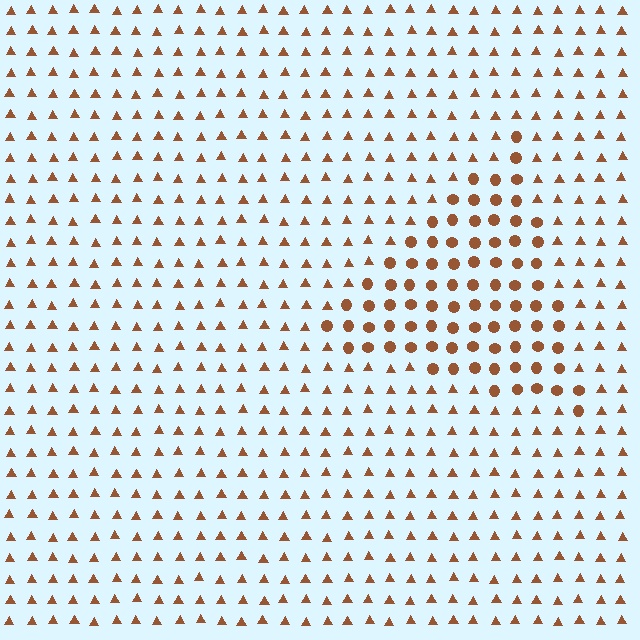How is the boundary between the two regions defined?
The boundary is defined by a change in element shape: circles inside vs. triangles outside. All elements share the same color and spacing.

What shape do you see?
I see a triangle.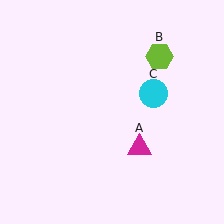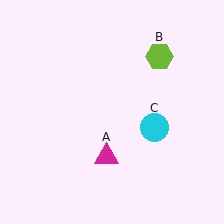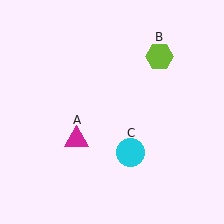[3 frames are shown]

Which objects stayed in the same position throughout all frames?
Lime hexagon (object B) remained stationary.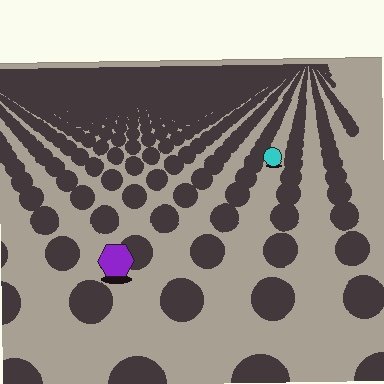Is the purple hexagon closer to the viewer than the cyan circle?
Yes. The purple hexagon is closer — you can tell from the texture gradient: the ground texture is coarser near it.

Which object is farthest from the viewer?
The cyan circle is farthest from the viewer. It appears smaller and the ground texture around it is denser.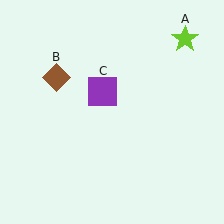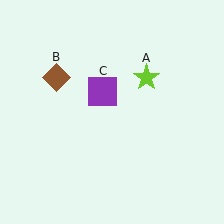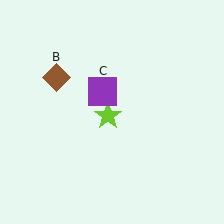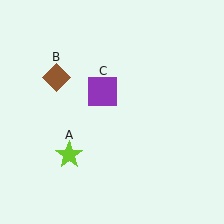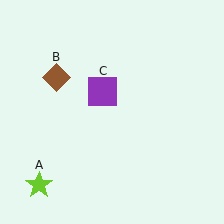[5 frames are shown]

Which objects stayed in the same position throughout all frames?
Brown diamond (object B) and purple square (object C) remained stationary.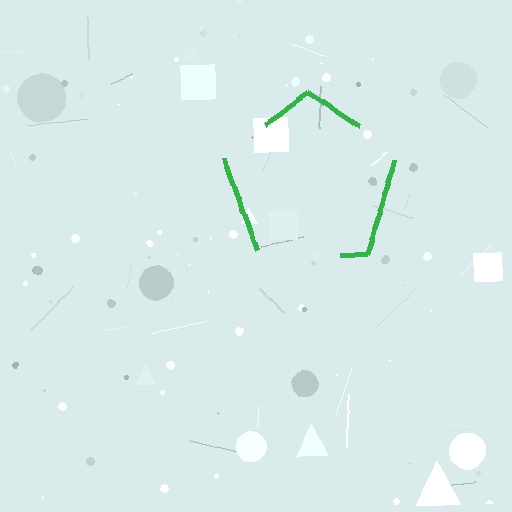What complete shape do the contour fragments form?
The contour fragments form a pentagon.